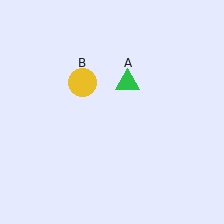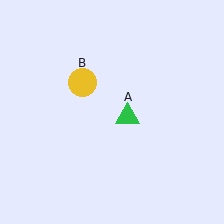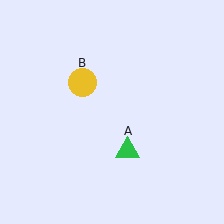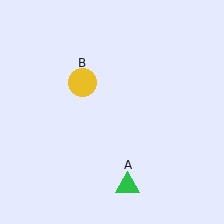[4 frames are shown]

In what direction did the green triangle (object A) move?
The green triangle (object A) moved down.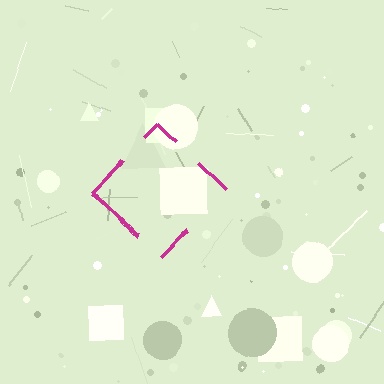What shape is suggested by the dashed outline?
The dashed outline suggests a diamond.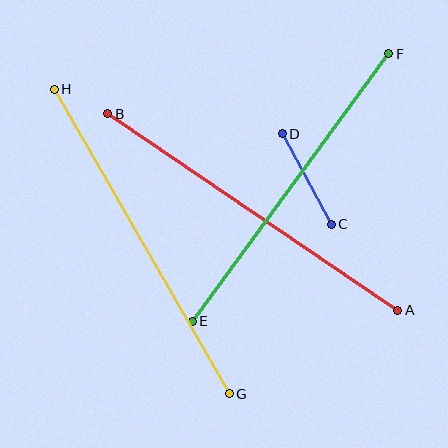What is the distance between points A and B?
The distance is approximately 350 pixels.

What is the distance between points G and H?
The distance is approximately 351 pixels.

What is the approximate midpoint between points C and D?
The midpoint is at approximately (307, 179) pixels.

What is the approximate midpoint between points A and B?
The midpoint is at approximately (253, 212) pixels.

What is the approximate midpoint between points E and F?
The midpoint is at approximately (290, 188) pixels.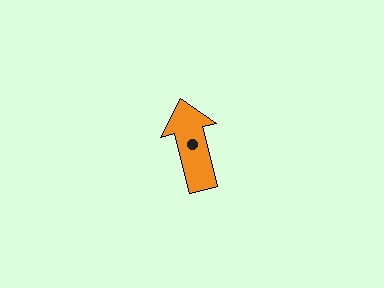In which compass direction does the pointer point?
North.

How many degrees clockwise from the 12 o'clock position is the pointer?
Approximately 346 degrees.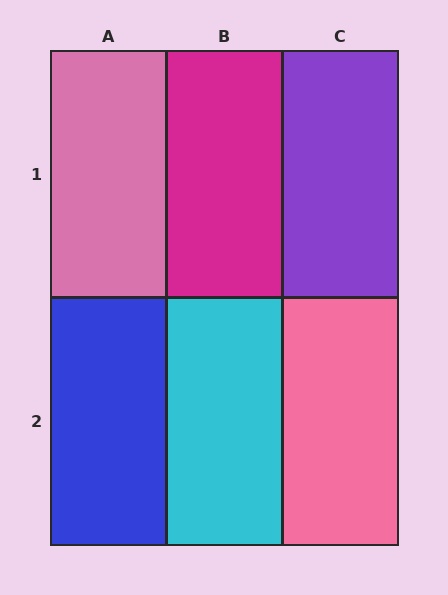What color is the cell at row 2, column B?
Cyan.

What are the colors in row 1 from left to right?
Pink, magenta, purple.